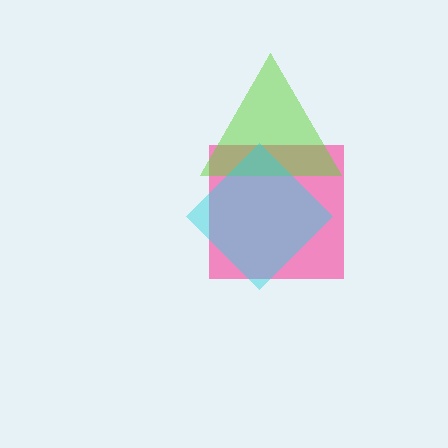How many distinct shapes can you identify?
There are 3 distinct shapes: a pink square, a lime triangle, a cyan diamond.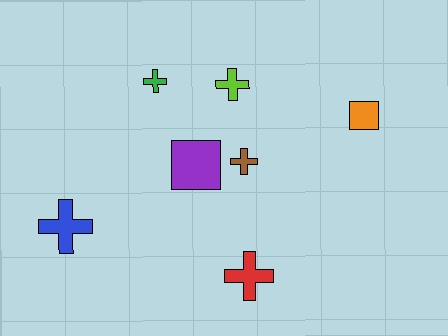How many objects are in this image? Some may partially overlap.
There are 7 objects.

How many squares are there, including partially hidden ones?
There are 2 squares.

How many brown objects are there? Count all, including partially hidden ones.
There is 1 brown object.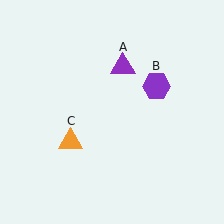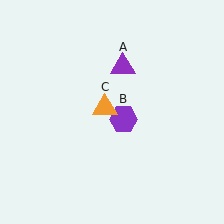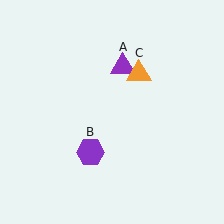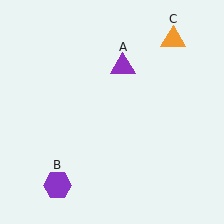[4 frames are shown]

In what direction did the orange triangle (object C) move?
The orange triangle (object C) moved up and to the right.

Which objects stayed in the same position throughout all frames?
Purple triangle (object A) remained stationary.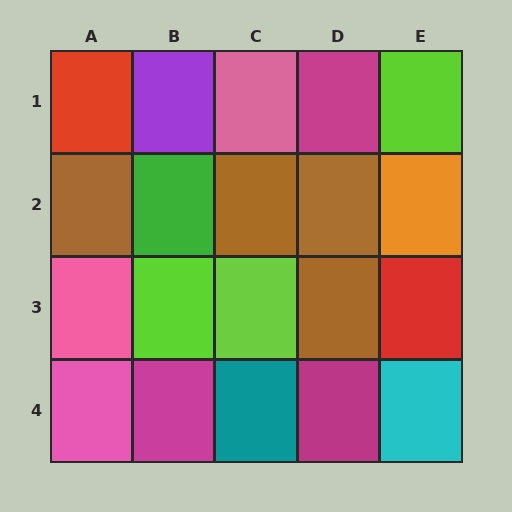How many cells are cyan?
1 cell is cyan.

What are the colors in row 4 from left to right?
Pink, magenta, teal, magenta, cyan.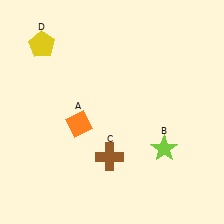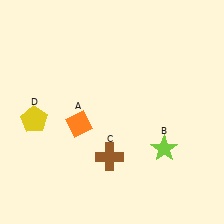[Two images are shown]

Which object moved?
The yellow pentagon (D) moved down.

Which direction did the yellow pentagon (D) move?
The yellow pentagon (D) moved down.